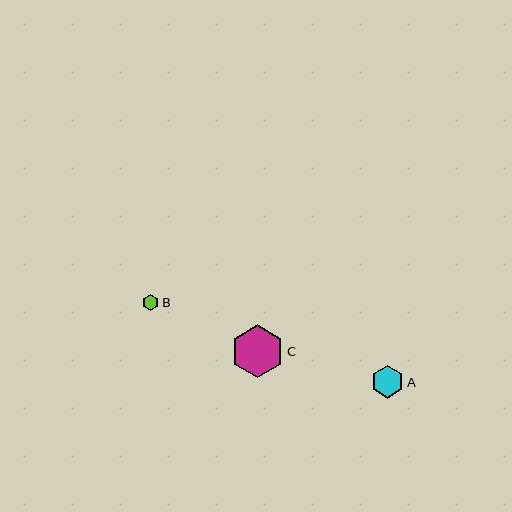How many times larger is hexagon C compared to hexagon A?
Hexagon C is approximately 1.6 times the size of hexagon A.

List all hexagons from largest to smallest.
From largest to smallest: C, A, B.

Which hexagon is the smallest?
Hexagon B is the smallest with a size of approximately 17 pixels.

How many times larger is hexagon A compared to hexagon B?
Hexagon A is approximately 1.9 times the size of hexagon B.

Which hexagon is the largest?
Hexagon C is the largest with a size of approximately 53 pixels.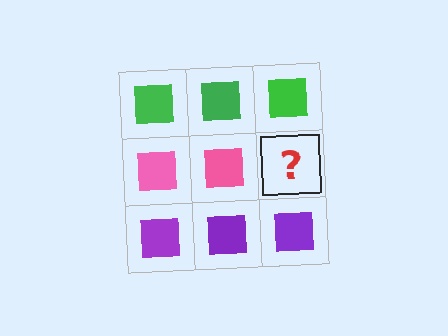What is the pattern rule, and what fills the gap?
The rule is that each row has a consistent color. The gap should be filled with a pink square.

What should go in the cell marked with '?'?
The missing cell should contain a pink square.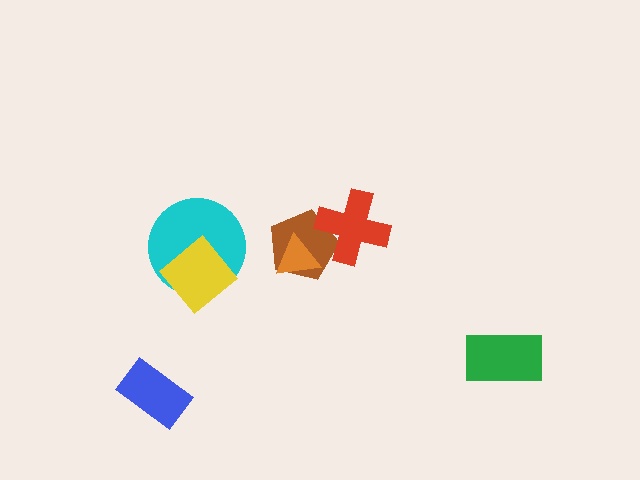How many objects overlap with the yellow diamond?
1 object overlaps with the yellow diamond.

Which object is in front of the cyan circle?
The yellow diamond is in front of the cyan circle.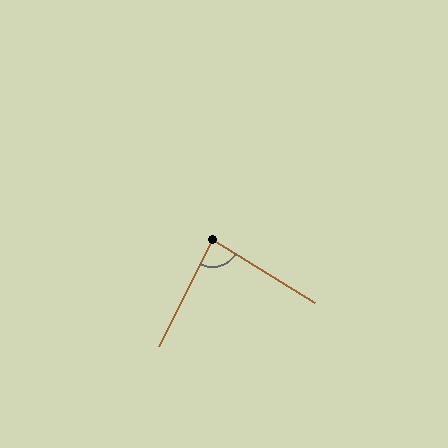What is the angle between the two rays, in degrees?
Approximately 85 degrees.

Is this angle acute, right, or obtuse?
It is acute.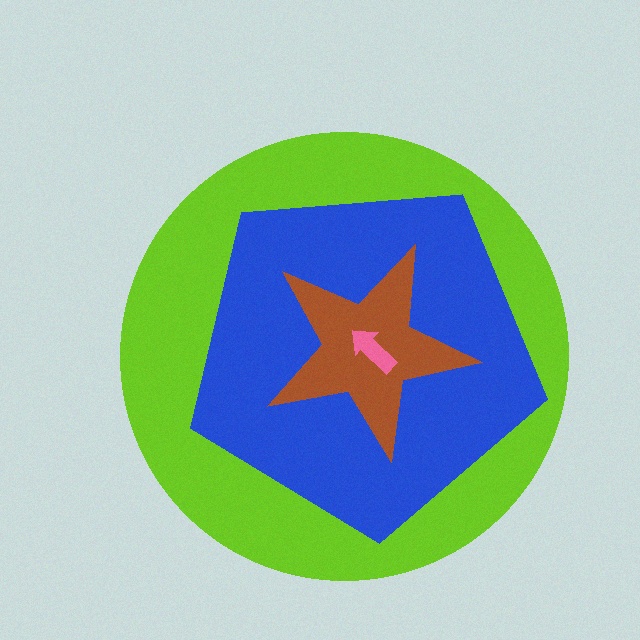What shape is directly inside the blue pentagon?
The brown star.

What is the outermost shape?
The lime circle.